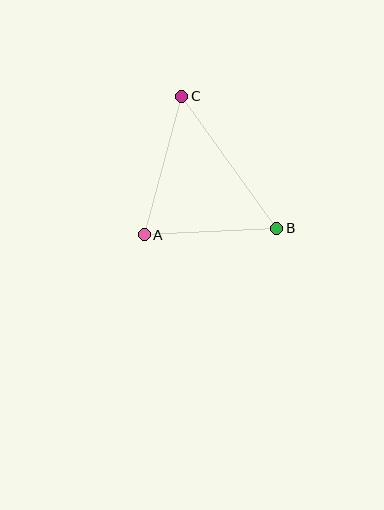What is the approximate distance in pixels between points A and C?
The distance between A and C is approximately 143 pixels.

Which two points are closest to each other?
Points A and B are closest to each other.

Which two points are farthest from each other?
Points B and C are farthest from each other.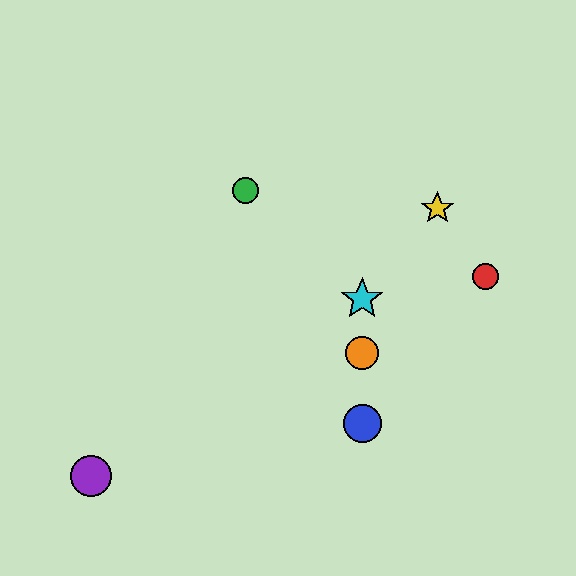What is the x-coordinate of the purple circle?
The purple circle is at x≈91.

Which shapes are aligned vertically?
The blue circle, the orange circle, the cyan star are aligned vertically.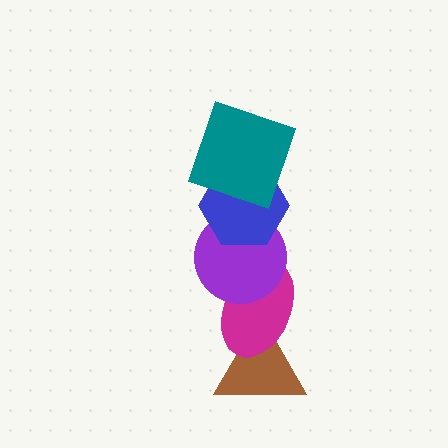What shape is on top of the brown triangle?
The magenta ellipse is on top of the brown triangle.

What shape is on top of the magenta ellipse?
The purple circle is on top of the magenta ellipse.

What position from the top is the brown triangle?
The brown triangle is 5th from the top.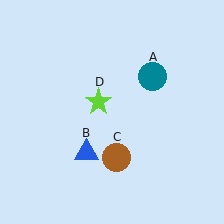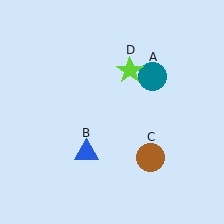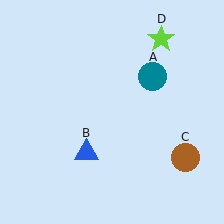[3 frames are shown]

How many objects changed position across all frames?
2 objects changed position: brown circle (object C), lime star (object D).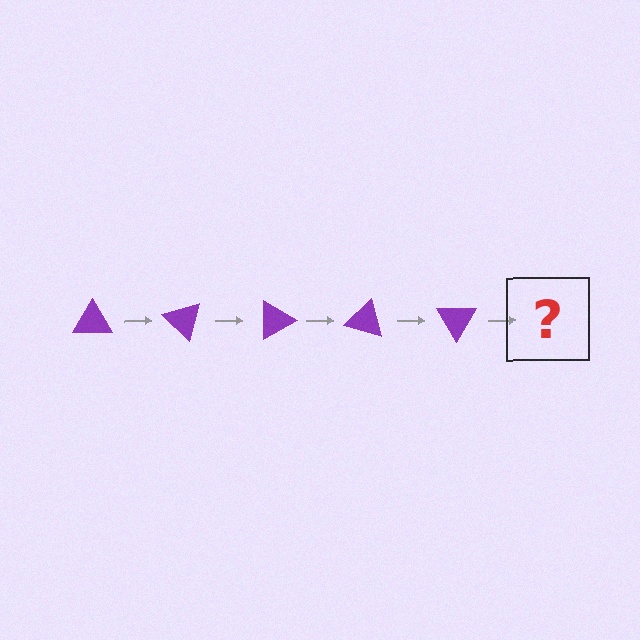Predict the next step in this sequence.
The next step is a purple triangle rotated 225 degrees.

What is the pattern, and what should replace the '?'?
The pattern is that the triangle rotates 45 degrees each step. The '?' should be a purple triangle rotated 225 degrees.